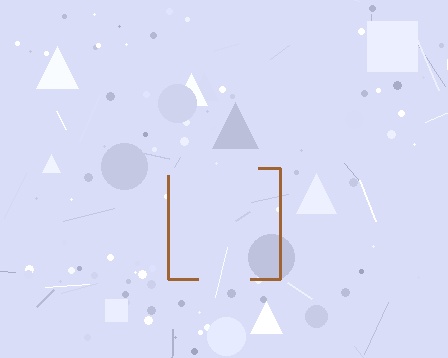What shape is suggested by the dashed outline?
The dashed outline suggests a square.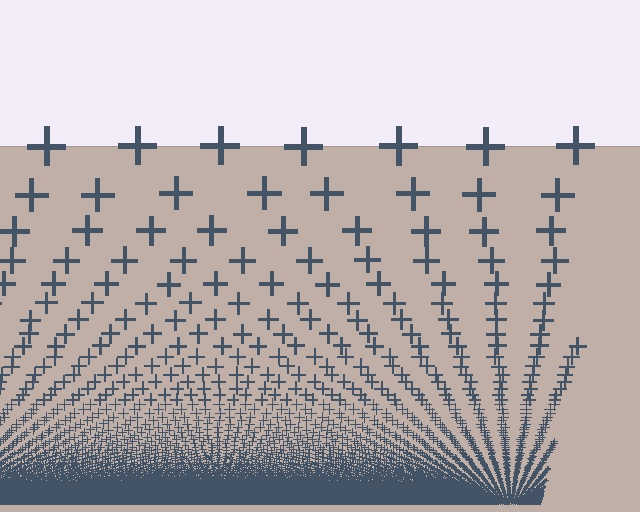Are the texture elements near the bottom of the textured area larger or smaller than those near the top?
Smaller. The gradient is inverted — elements near the bottom are smaller and denser.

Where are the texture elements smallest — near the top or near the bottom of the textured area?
Near the bottom.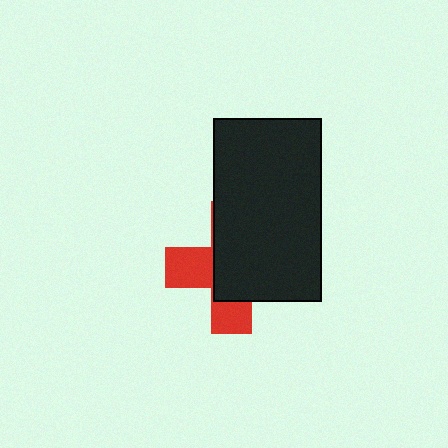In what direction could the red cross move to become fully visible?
The red cross could move toward the lower-left. That would shift it out from behind the black rectangle entirely.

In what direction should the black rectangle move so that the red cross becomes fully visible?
The black rectangle should move toward the upper-right. That is the shortest direction to clear the overlap and leave the red cross fully visible.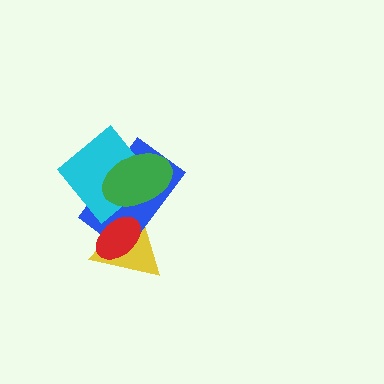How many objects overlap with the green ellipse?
3 objects overlap with the green ellipse.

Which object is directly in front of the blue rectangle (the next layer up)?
The cyan diamond is directly in front of the blue rectangle.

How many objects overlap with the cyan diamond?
4 objects overlap with the cyan diamond.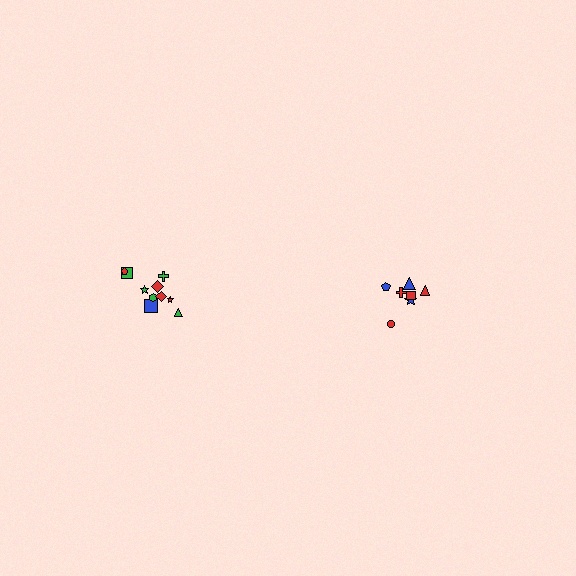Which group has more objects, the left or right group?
The left group.